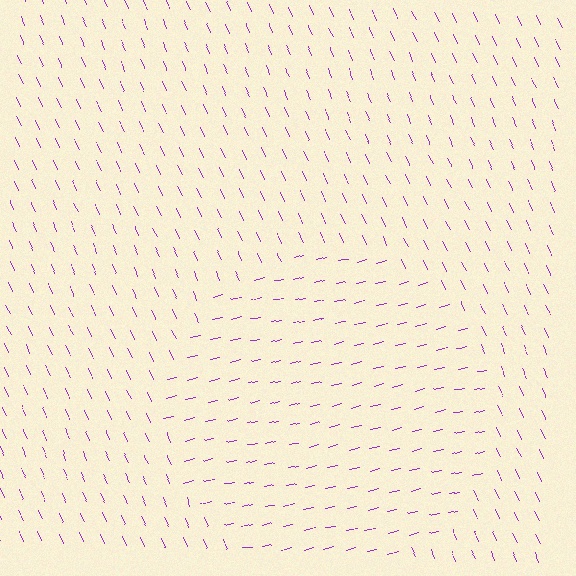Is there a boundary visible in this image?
Yes, there is a texture boundary formed by a change in line orientation.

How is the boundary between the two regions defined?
The boundary is defined purely by a change in line orientation (approximately 78 degrees difference). All lines are the same color and thickness.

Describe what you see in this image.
The image is filled with small purple line segments. A circle region in the image has lines oriented differently from the surrounding lines, creating a visible texture boundary.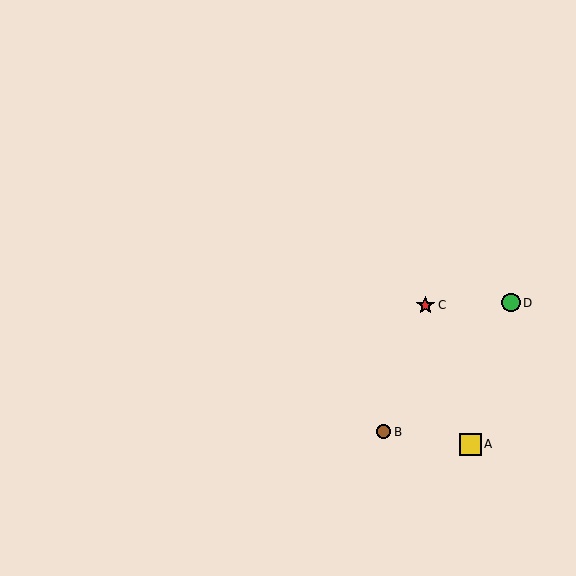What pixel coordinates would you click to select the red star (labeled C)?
Click at (425, 305) to select the red star C.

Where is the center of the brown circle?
The center of the brown circle is at (384, 432).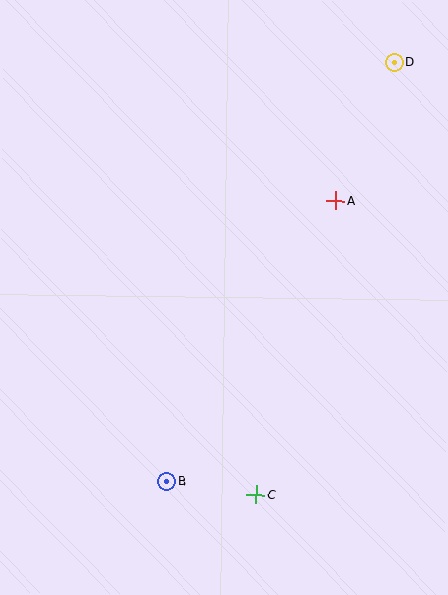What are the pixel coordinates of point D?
Point D is at (394, 62).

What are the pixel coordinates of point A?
Point A is at (336, 201).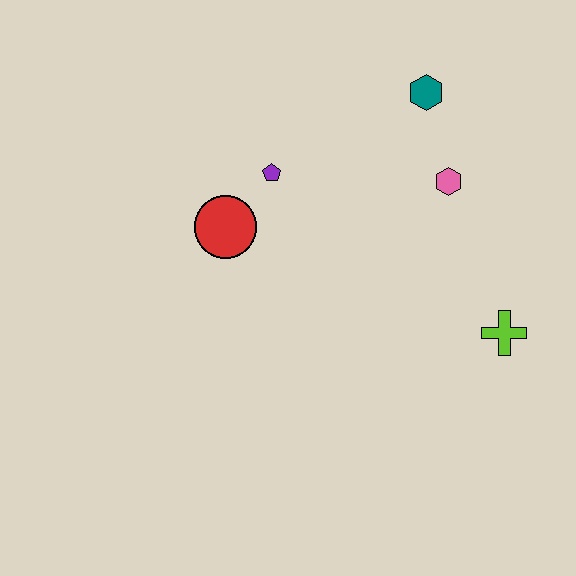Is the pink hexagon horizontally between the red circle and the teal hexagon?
No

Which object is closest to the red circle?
The purple pentagon is closest to the red circle.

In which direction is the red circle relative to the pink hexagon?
The red circle is to the left of the pink hexagon.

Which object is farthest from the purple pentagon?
The lime cross is farthest from the purple pentagon.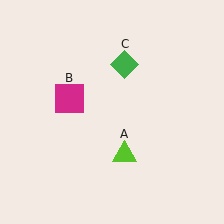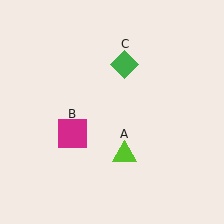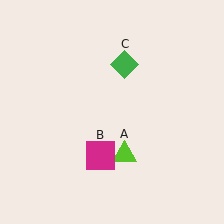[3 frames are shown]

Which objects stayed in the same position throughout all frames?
Lime triangle (object A) and green diamond (object C) remained stationary.